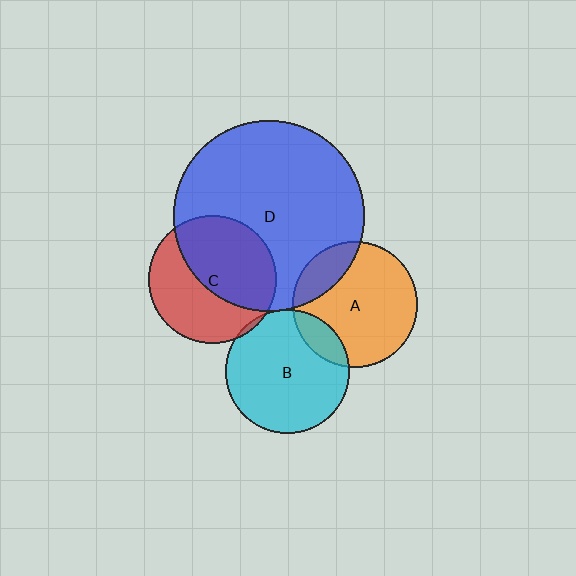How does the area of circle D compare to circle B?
Approximately 2.4 times.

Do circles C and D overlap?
Yes.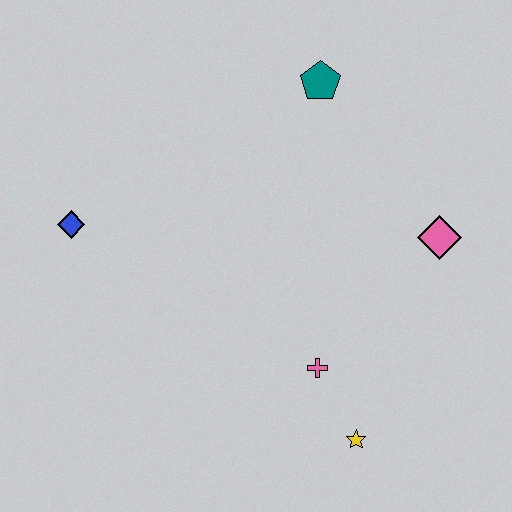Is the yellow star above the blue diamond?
No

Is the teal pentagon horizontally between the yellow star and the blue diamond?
Yes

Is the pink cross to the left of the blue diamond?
No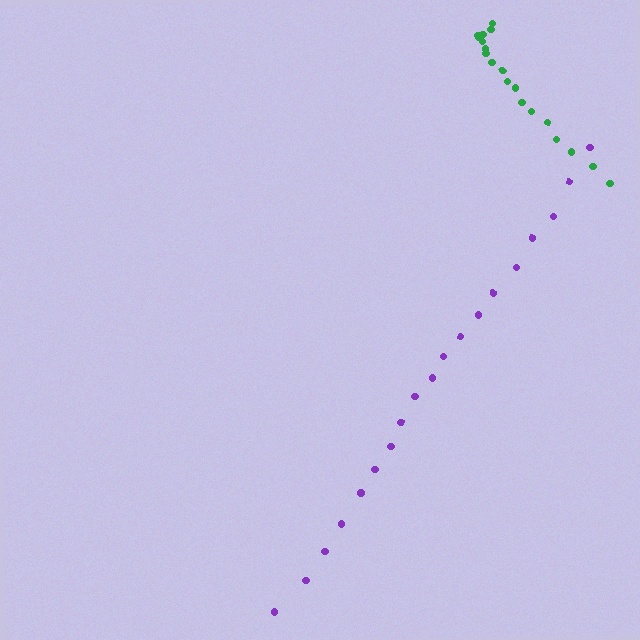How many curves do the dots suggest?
There are 2 distinct paths.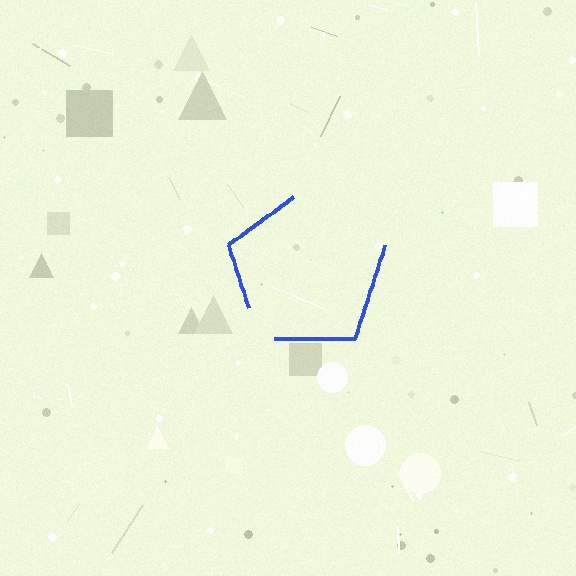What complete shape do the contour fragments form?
The contour fragments form a pentagon.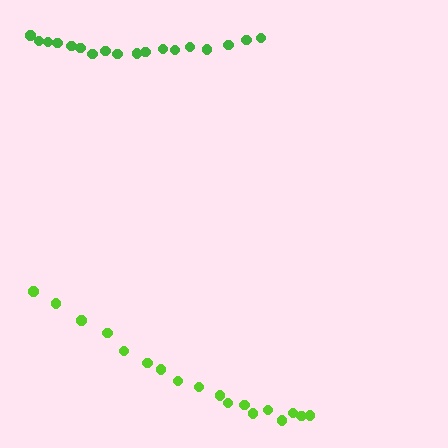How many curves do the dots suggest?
There are 2 distinct paths.